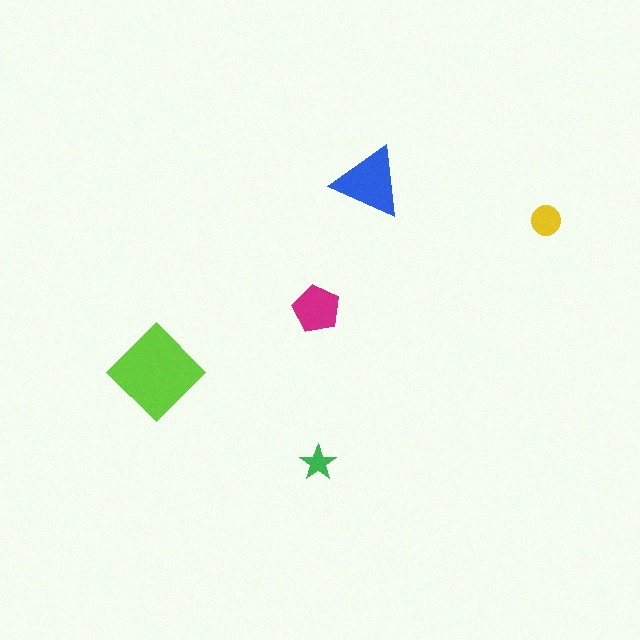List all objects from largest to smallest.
The lime diamond, the blue triangle, the magenta pentagon, the yellow circle, the green star.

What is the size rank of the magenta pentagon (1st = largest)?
3rd.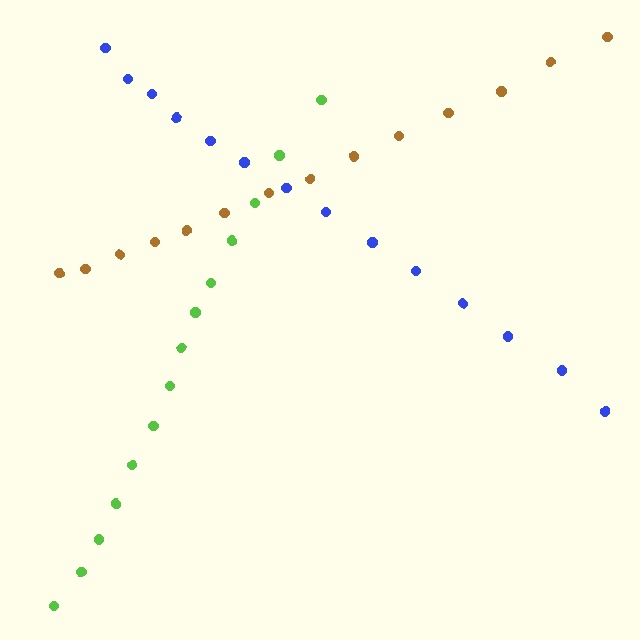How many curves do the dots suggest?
There are 3 distinct paths.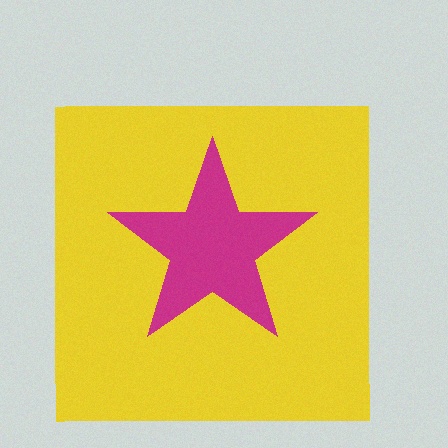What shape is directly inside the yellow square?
The magenta star.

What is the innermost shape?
The magenta star.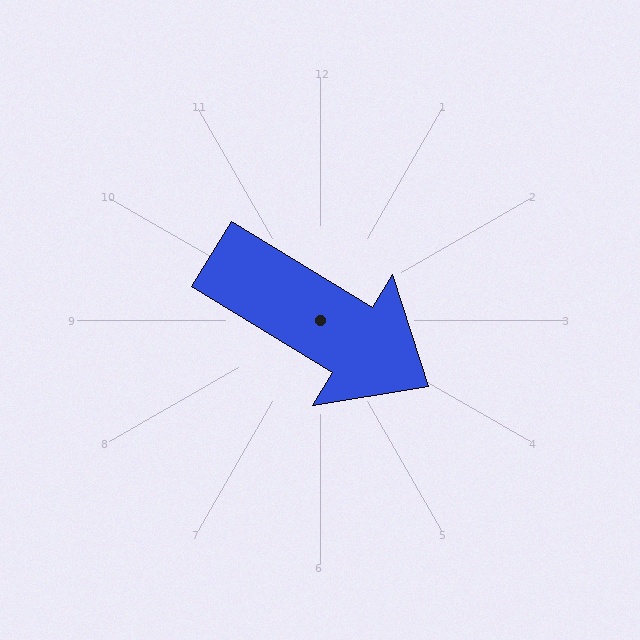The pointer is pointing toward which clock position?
Roughly 4 o'clock.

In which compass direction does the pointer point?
Southeast.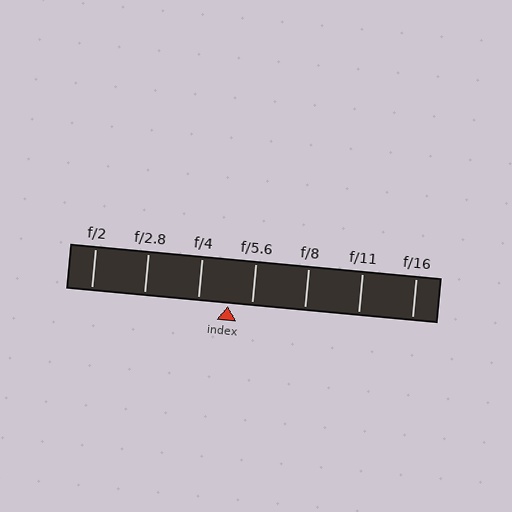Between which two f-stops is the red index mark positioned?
The index mark is between f/4 and f/5.6.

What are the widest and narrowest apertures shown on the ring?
The widest aperture shown is f/2 and the narrowest is f/16.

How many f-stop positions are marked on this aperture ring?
There are 7 f-stop positions marked.